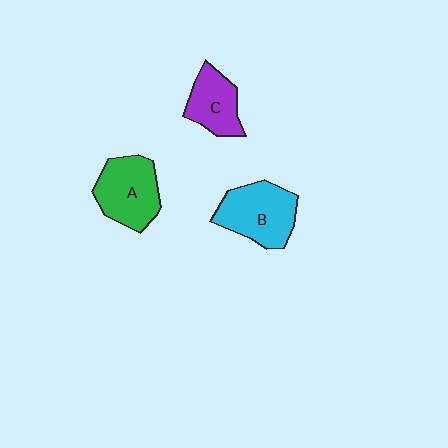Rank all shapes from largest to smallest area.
From largest to smallest: B (cyan), A (green), C (purple).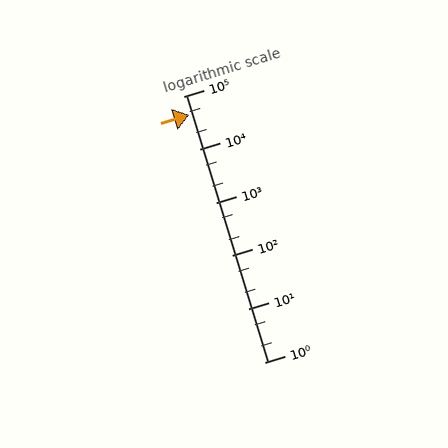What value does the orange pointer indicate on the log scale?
The pointer indicates approximately 45000.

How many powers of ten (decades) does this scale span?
The scale spans 5 decades, from 1 to 100000.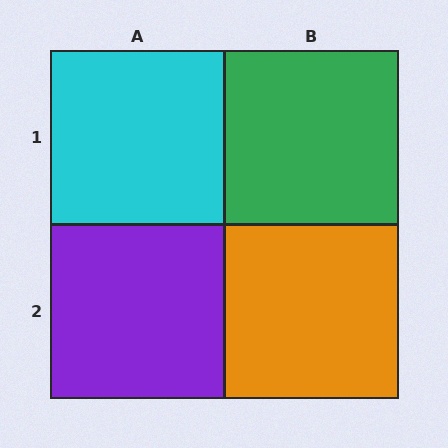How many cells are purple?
1 cell is purple.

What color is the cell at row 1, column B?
Green.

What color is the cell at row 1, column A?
Cyan.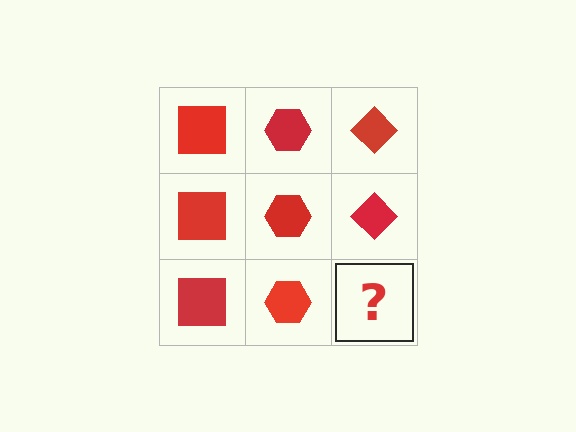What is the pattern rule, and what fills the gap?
The rule is that each column has a consistent shape. The gap should be filled with a red diamond.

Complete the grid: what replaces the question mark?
The question mark should be replaced with a red diamond.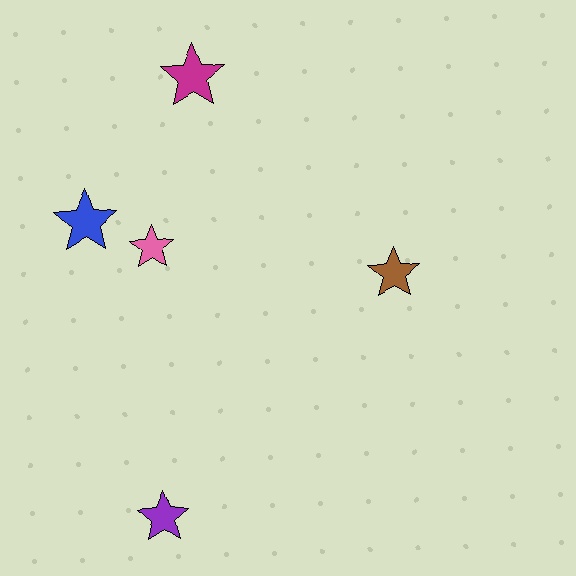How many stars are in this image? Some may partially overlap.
There are 5 stars.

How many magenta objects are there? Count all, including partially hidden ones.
There is 1 magenta object.